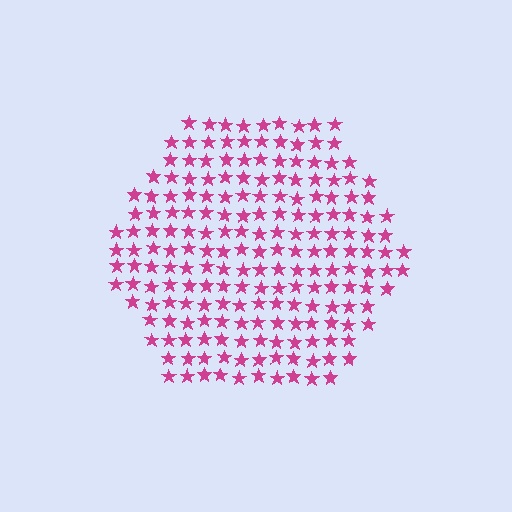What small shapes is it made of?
It is made of small stars.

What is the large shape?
The large shape is a hexagon.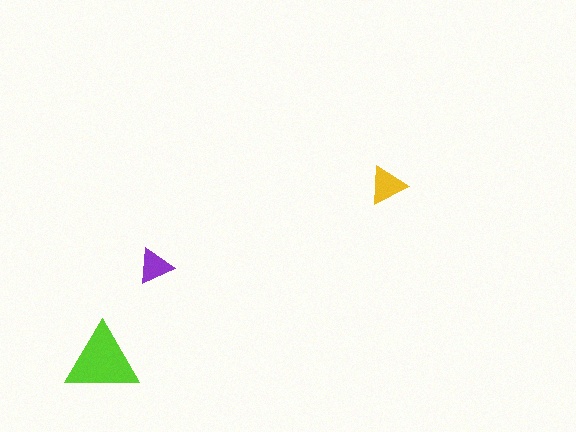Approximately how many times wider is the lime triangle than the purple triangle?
About 2 times wider.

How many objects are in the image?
There are 3 objects in the image.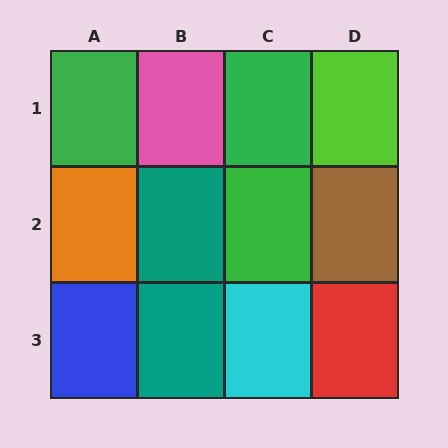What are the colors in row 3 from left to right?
Blue, teal, cyan, red.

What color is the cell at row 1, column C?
Green.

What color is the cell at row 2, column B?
Teal.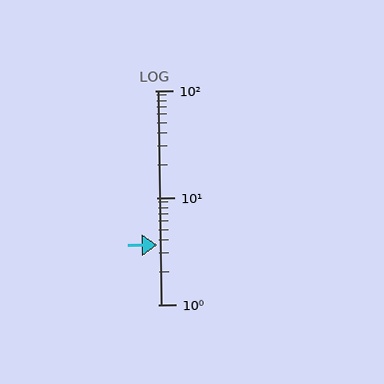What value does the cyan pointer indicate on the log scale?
The pointer indicates approximately 3.6.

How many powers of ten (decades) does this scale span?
The scale spans 2 decades, from 1 to 100.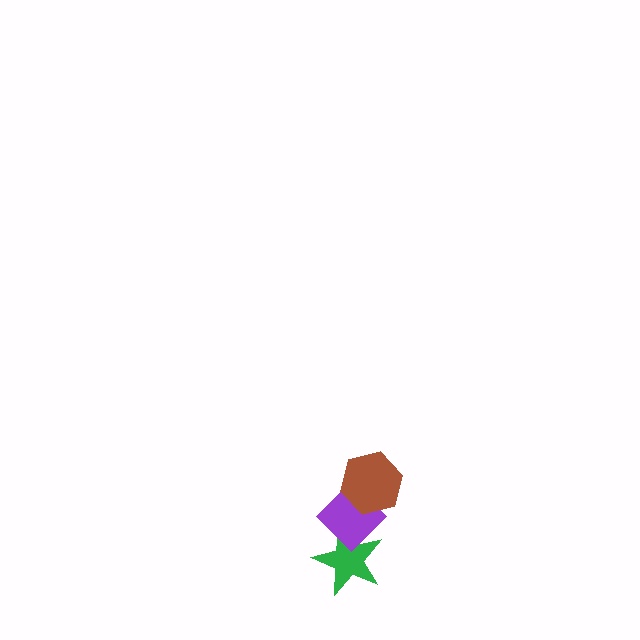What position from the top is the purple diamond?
The purple diamond is 2nd from the top.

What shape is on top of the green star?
The purple diamond is on top of the green star.